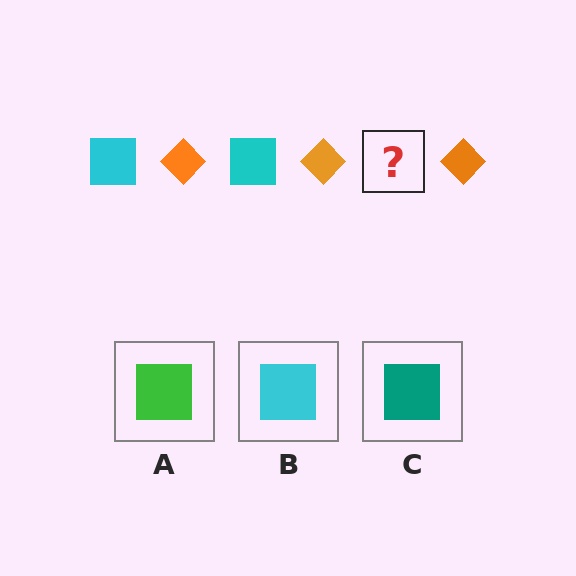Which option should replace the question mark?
Option B.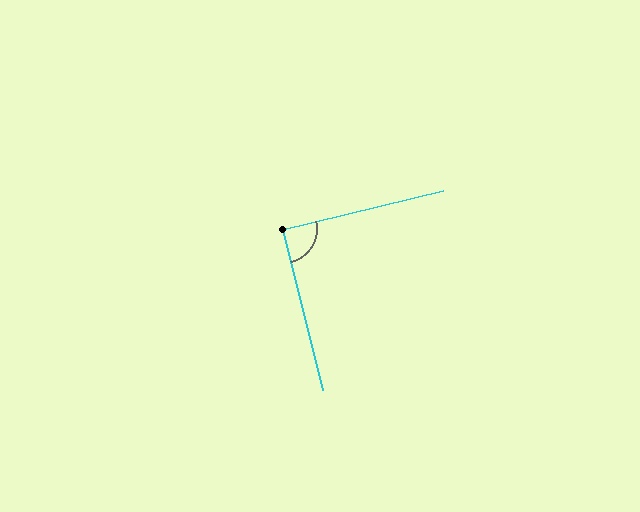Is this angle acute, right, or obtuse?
It is approximately a right angle.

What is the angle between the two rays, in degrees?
Approximately 90 degrees.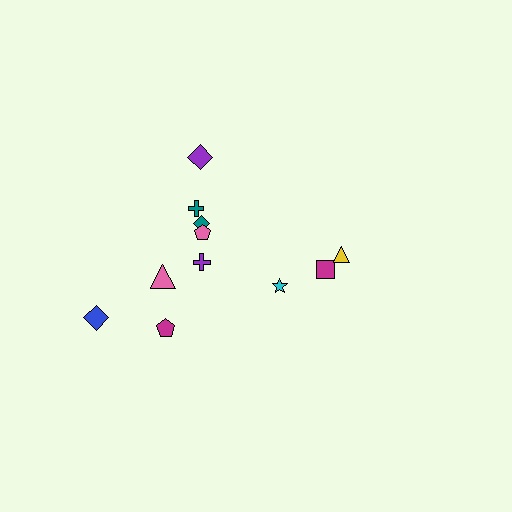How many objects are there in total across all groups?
There are 11 objects.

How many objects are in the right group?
There are 3 objects.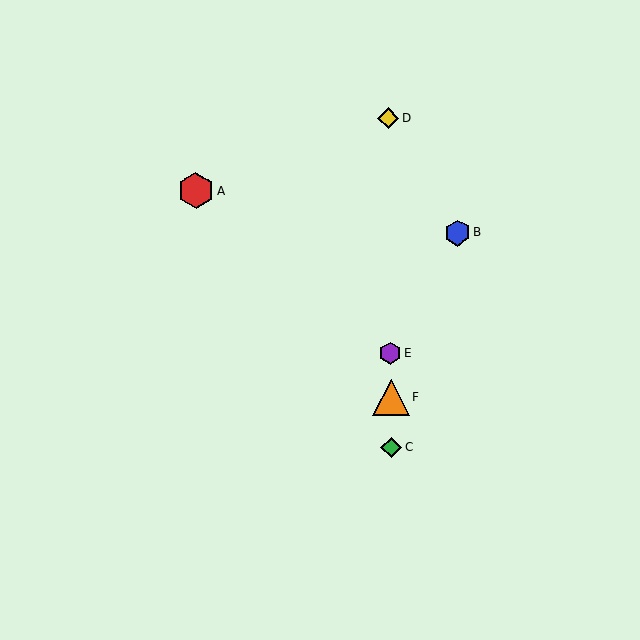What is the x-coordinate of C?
Object C is at x≈391.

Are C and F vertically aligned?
Yes, both are at x≈391.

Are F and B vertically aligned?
No, F is at x≈391 and B is at x≈457.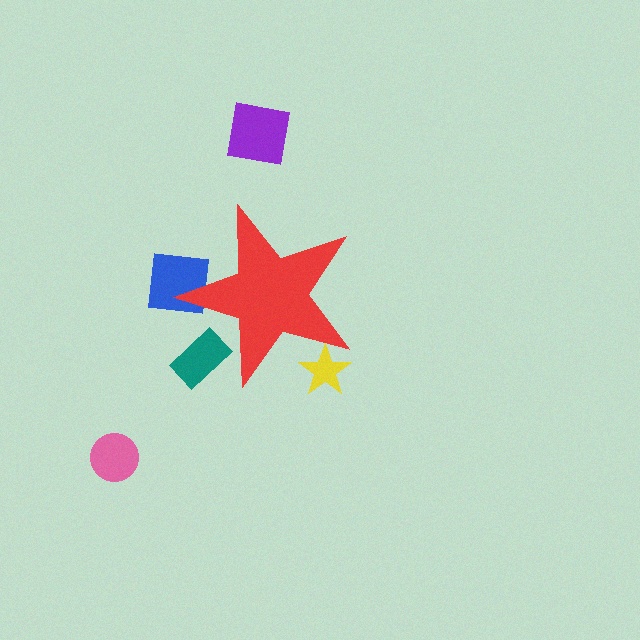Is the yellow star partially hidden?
Yes, the yellow star is partially hidden behind the red star.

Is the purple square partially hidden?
No, the purple square is fully visible.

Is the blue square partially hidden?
Yes, the blue square is partially hidden behind the red star.